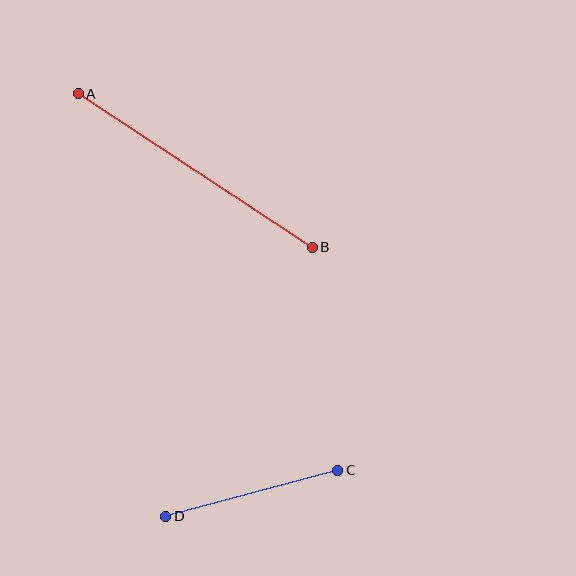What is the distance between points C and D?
The distance is approximately 178 pixels.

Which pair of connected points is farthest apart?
Points A and B are farthest apart.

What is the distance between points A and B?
The distance is approximately 280 pixels.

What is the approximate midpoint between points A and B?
The midpoint is at approximately (195, 170) pixels.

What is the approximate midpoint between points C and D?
The midpoint is at approximately (252, 493) pixels.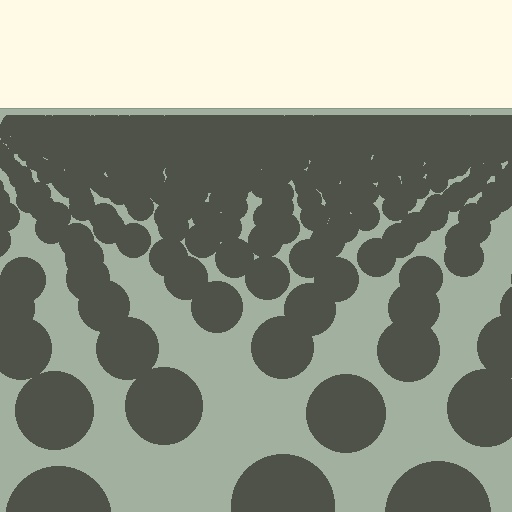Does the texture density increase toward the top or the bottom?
Density increases toward the top.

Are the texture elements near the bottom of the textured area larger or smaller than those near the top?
Larger. Near the bottom, elements are closer to the viewer and appear at a bigger on-screen size.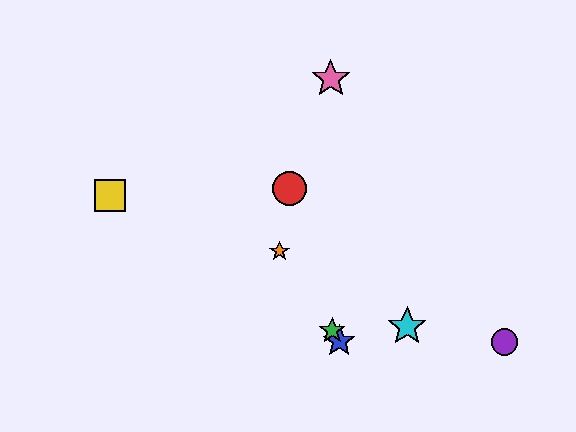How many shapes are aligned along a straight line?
3 shapes (the blue star, the green star, the orange star) are aligned along a straight line.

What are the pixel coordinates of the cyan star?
The cyan star is at (407, 327).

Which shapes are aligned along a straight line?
The blue star, the green star, the orange star are aligned along a straight line.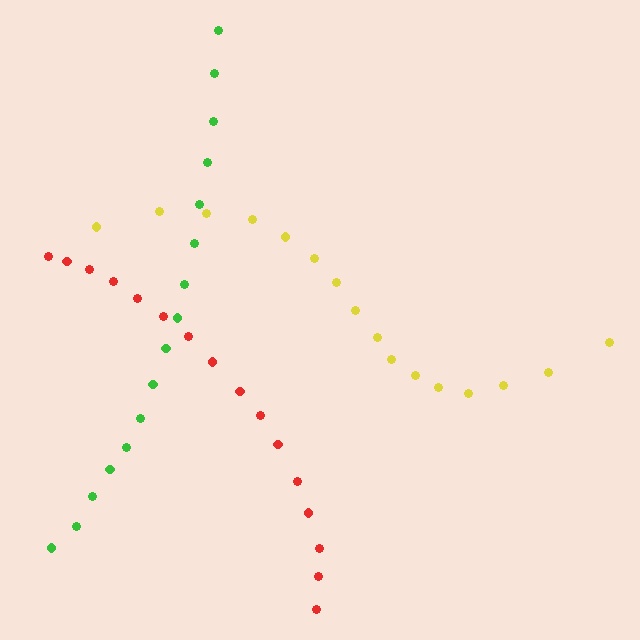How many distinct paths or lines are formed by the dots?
There are 3 distinct paths.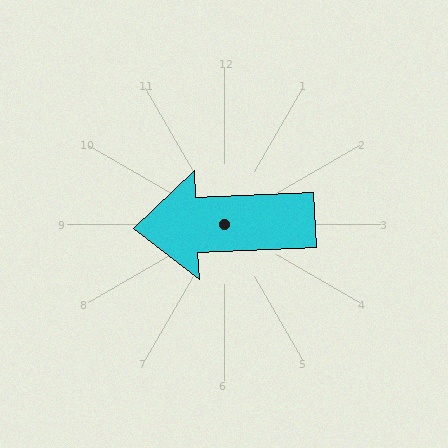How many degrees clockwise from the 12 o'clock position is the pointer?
Approximately 267 degrees.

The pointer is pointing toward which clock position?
Roughly 9 o'clock.